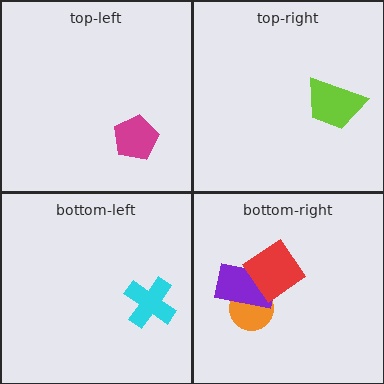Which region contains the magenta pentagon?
The top-left region.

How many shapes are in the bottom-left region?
1.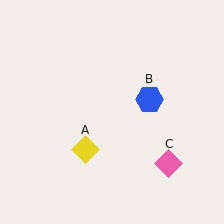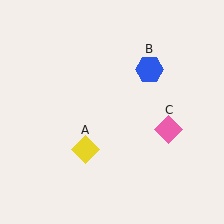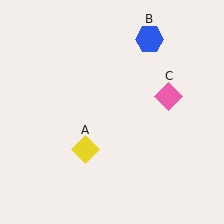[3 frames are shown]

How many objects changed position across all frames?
2 objects changed position: blue hexagon (object B), pink diamond (object C).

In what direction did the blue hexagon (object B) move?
The blue hexagon (object B) moved up.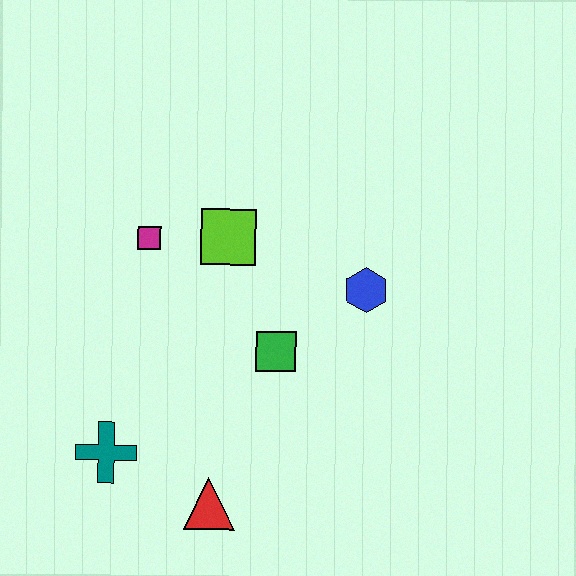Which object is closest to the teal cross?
The red triangle is closest to the teal cross.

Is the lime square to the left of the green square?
Yes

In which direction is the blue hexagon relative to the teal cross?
The blue hexagon is to the right of the teal cross.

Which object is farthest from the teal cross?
The blue hexagon is farthest from the teal cross.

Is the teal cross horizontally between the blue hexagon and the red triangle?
No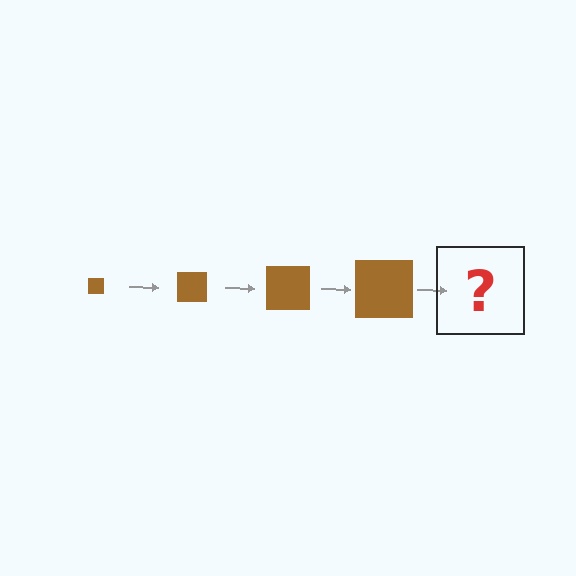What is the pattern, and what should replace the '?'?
The pattern is that the square gets progressively larger each step. The '?' should be a brown square, larger than the previous one.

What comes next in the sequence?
The next element should be a brown square, larger than the previous one.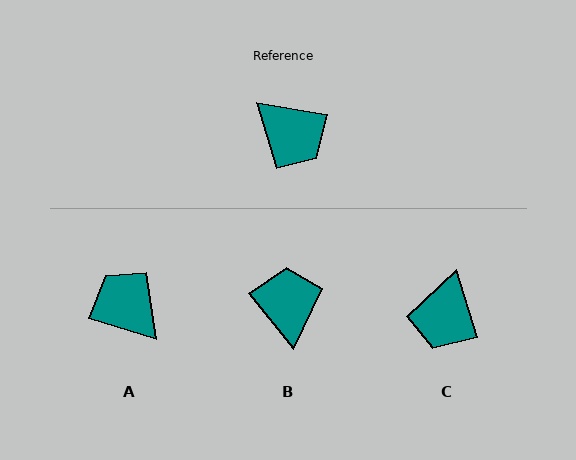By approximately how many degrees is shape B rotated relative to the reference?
Approximately 138 degrees counter-clockwise.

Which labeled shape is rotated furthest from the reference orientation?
A, about 172 degrees away.